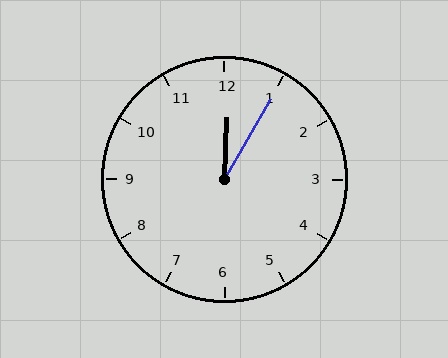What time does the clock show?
12:05.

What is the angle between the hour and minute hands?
Approximately 28 degrees.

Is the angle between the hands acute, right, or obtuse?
It is acute.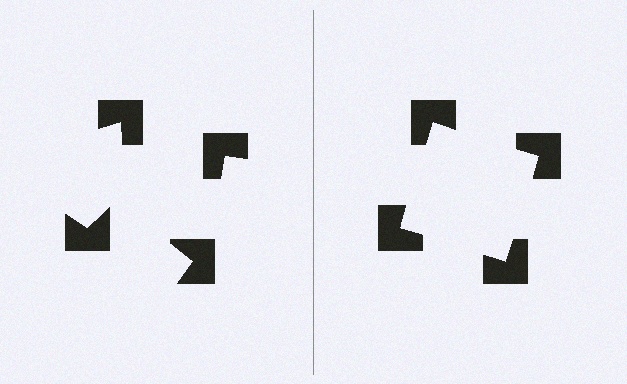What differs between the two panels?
The notched squares are positioned identically on both sides; only the wedge orientations differ. On the right they align to a square; on the left they are misaligned.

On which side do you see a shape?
An illusory square appears on the right side. On the left side the wedge cuts are rotated, so no coherent shape forms.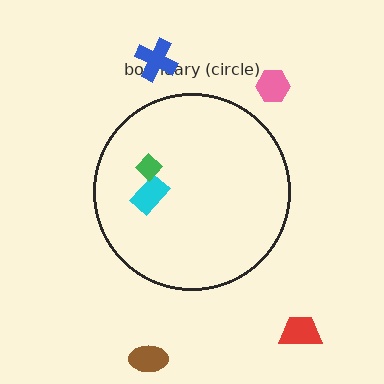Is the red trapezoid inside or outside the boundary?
Outside.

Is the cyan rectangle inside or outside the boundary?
Inside.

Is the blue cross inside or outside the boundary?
Outside.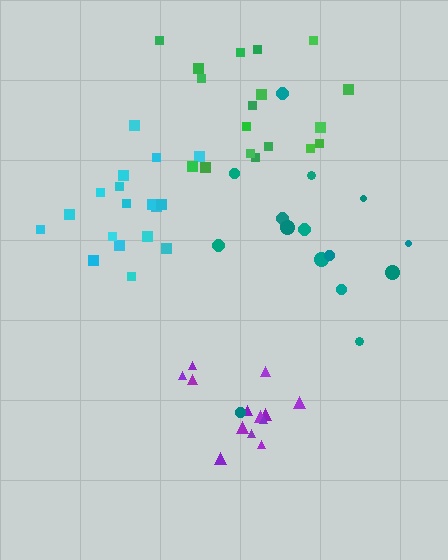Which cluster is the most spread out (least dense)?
Teal.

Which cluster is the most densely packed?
Cyan.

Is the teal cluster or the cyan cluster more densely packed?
Cyan.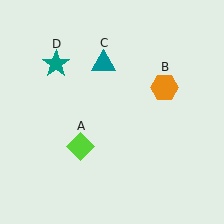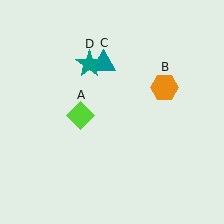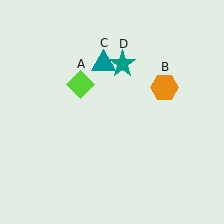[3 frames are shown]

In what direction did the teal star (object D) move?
The teal star (object D) moved right.